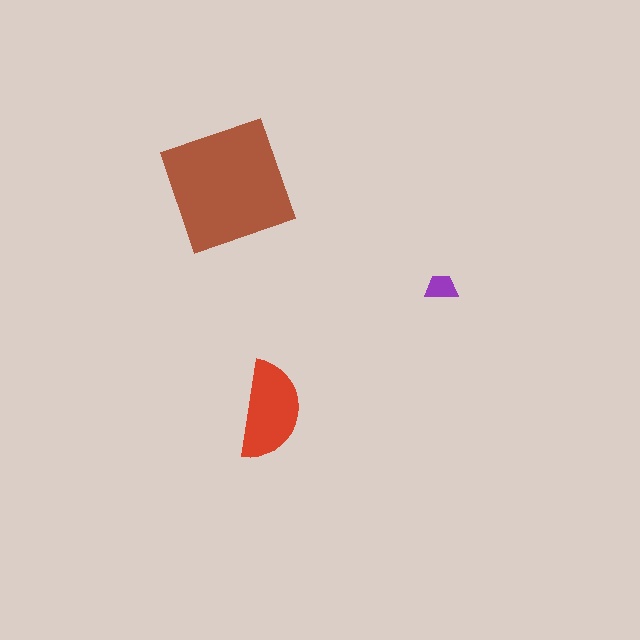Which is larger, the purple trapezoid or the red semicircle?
The red semicircle.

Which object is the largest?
The brown square.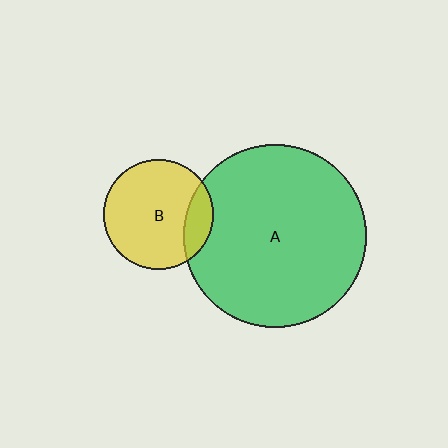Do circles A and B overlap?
Yes.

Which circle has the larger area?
Circle A (green).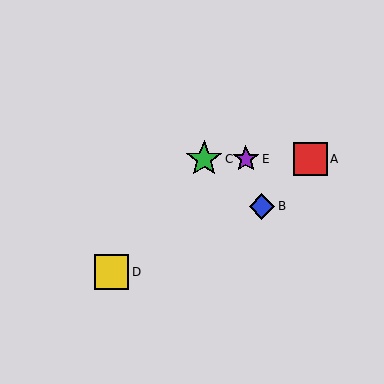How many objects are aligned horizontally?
3 objects (A, C, E) are aligned horizontally.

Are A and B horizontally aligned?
No, A is at y≈159 and B is at y≈206.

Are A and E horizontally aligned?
Yes, both are at y≈159.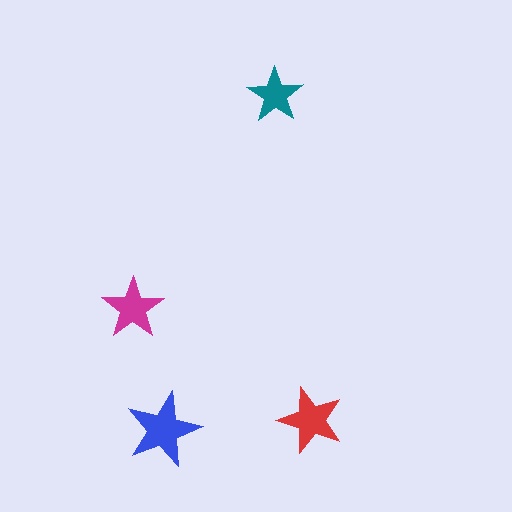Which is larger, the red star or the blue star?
The blue one.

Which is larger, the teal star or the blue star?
The blue one.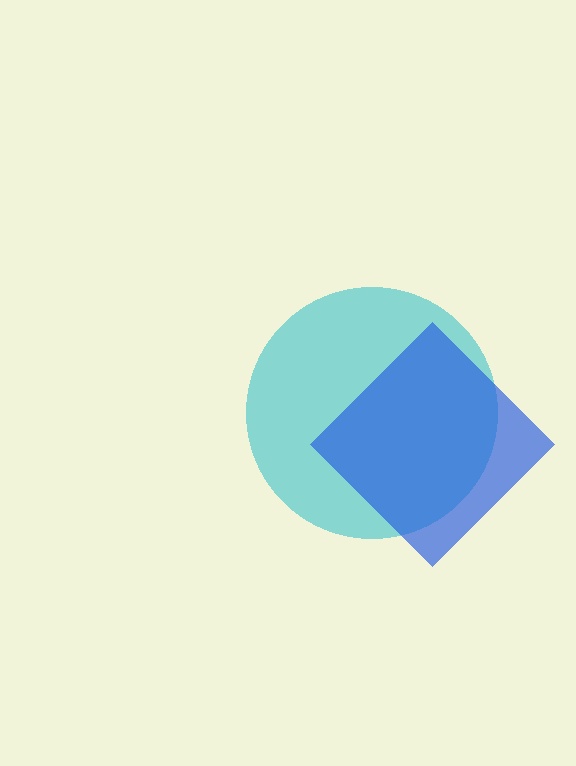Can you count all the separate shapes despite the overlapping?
Yes, there are 2 separate shapes.